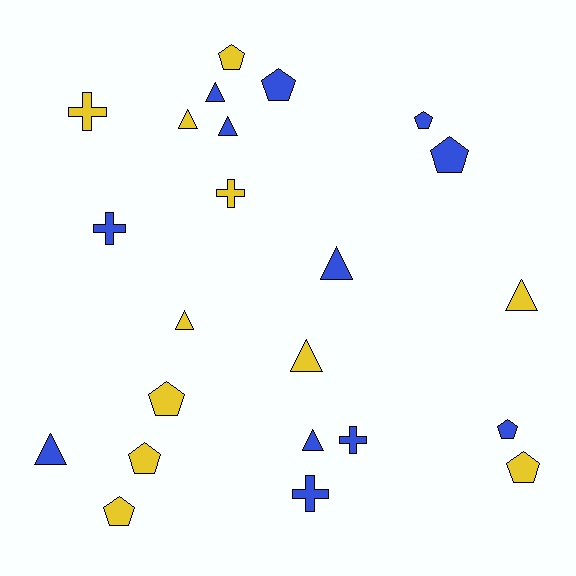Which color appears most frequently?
Blue, with 12 objects.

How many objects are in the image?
There are 23 objects.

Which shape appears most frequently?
Triangle, with 9 objects.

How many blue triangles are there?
There are 5 blue triangles.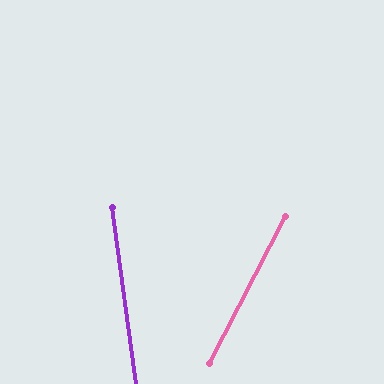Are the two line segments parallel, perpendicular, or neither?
Neither parallel nor perpendicular — they differ by about 35°.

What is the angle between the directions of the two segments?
Approximately 35 degrees.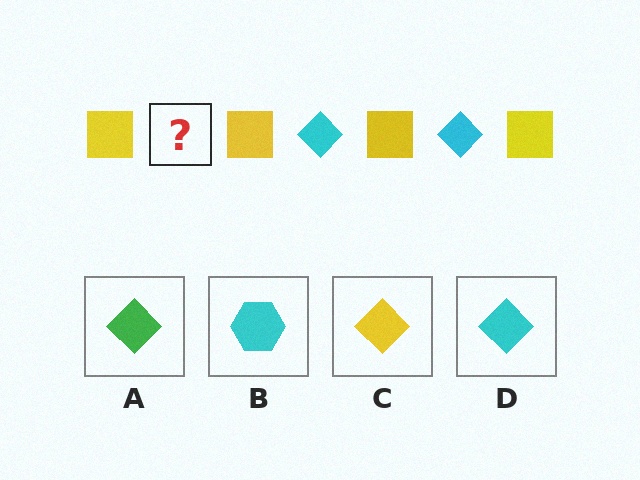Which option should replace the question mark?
Option D.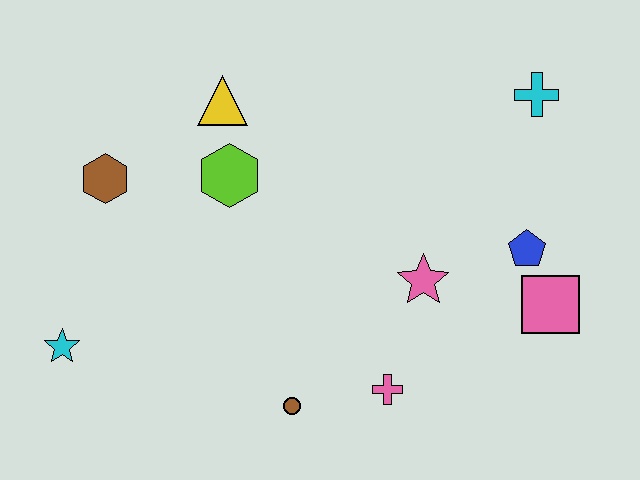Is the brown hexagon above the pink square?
Yes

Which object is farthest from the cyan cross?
The cyan star is farthest from the cyan cross.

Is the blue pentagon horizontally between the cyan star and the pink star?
No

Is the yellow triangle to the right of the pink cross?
No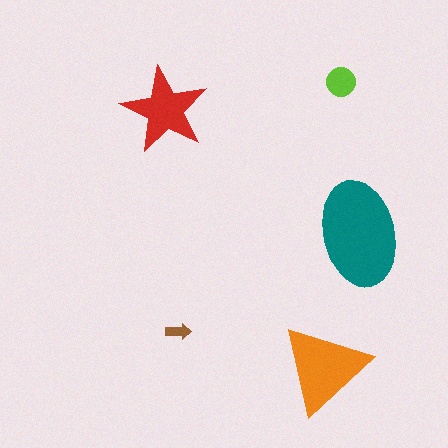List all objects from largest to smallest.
The teal ellipse, the orange triangle, the red star, the lime circle, the brown arrow.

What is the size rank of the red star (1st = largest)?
3rd.